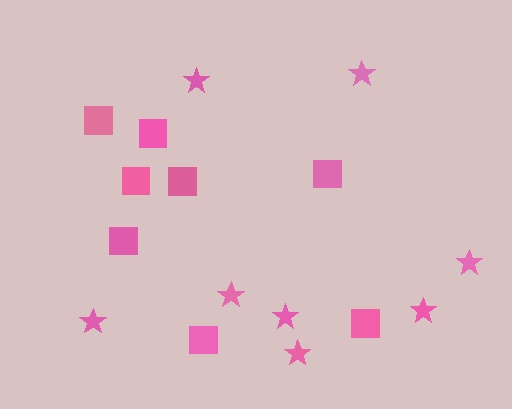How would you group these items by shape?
There are 2 groups: one group of squares (8) and one group of stars (8).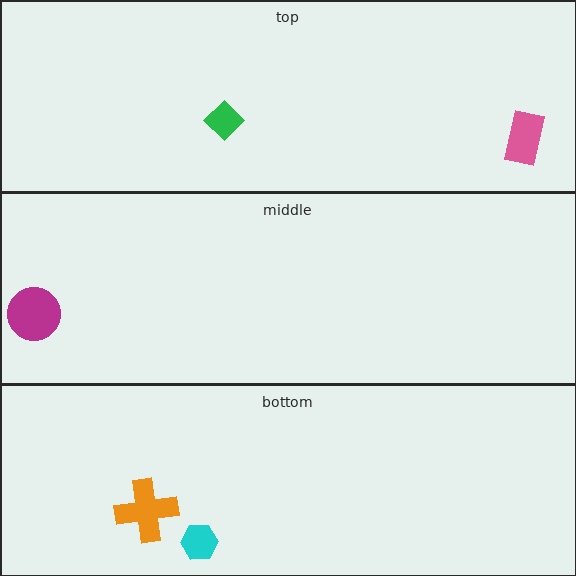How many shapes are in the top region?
2.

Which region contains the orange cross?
The bottom region.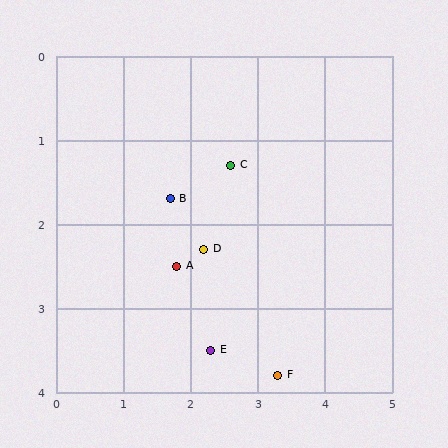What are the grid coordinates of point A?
Point A is at approximately (1.8, 2.5).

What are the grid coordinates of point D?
Point D is at approximately (2.2, 2.3).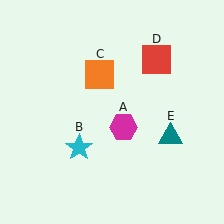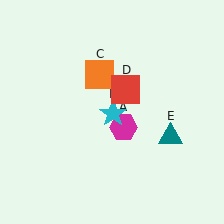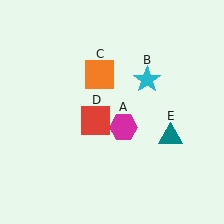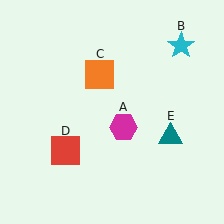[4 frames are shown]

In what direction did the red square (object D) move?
The red square (object D) moved down and to the left.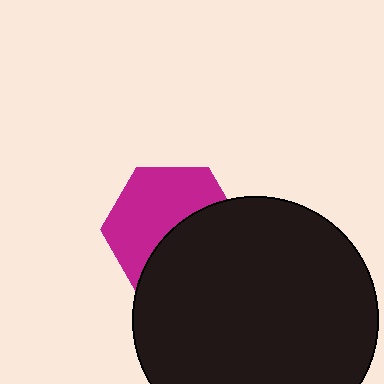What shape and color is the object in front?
The object in front is a black circle.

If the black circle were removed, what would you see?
You would see the complete magenta hexagon.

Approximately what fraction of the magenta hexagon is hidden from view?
Roughly 46% of the magenta hexagon is hidden behind the black circle.